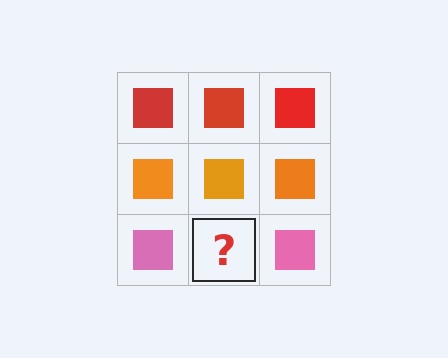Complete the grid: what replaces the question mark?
The question mark should be replaced with a pink square.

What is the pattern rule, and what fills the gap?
The rule is that each row has a consistent color. The gap should be filled with a pink square.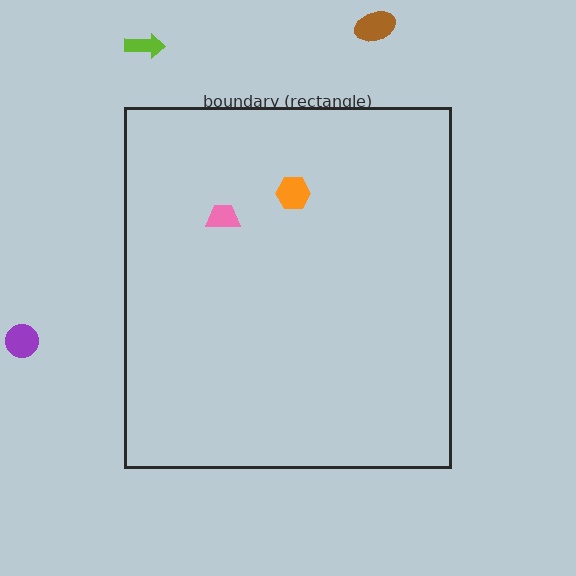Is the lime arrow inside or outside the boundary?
Outside.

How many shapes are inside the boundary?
2 inside, 3 outside.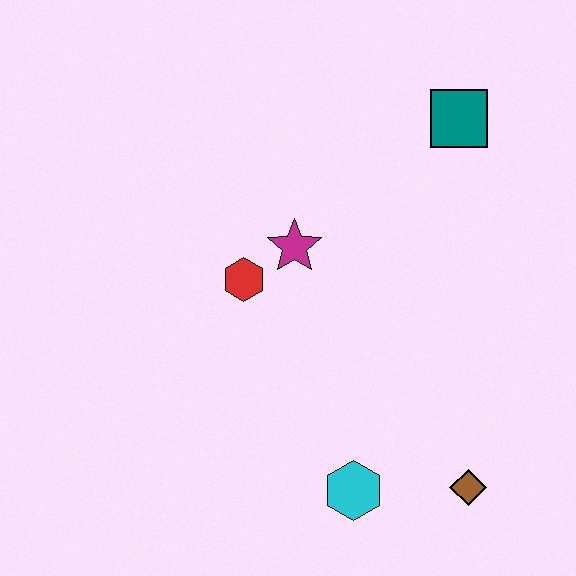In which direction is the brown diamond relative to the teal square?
The brown diamond is below the teal square.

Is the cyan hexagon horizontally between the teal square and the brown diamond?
No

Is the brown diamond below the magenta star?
Yes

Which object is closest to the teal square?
The magenta star is closest to the teal square.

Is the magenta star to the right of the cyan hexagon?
No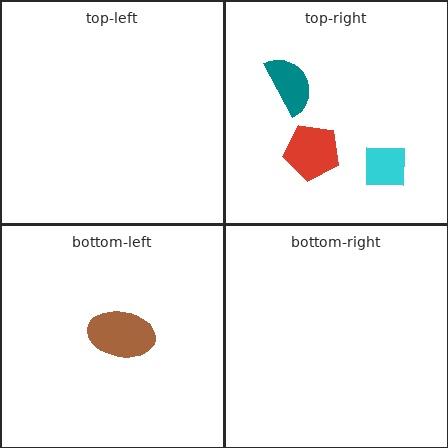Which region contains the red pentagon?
The top-right region.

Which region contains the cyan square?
The top-right region.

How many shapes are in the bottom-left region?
1.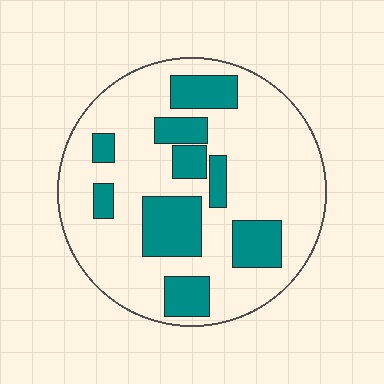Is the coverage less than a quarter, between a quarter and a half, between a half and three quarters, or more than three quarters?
Between a quarter and a half.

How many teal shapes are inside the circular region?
9.